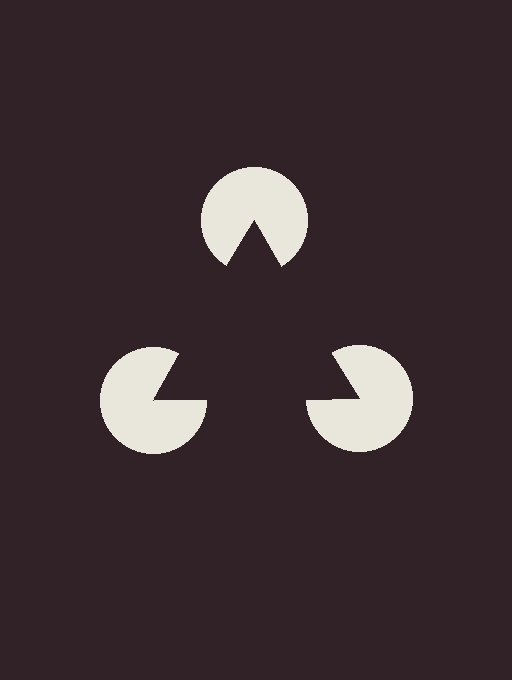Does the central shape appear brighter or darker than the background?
It typically appears slightly darker than the background, even though no actual brightness change is drawn.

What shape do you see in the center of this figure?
An illusory triangle — its edges are inferred from the aligned wedge cuts in the pac-man discs, not physically drawn.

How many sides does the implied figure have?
3 sides.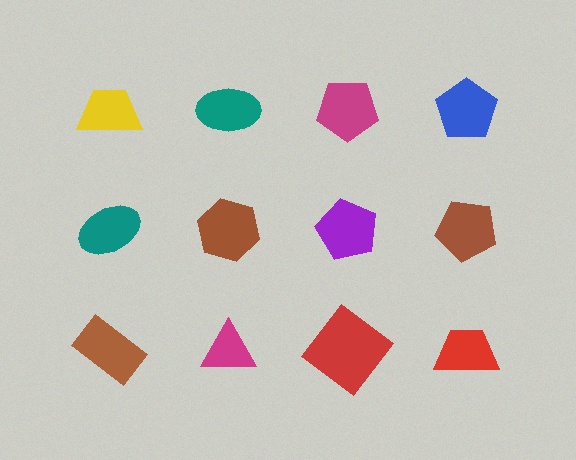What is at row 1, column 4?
A blue pentagon.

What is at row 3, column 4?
A red trapezoid.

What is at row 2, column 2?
A brown hexagon.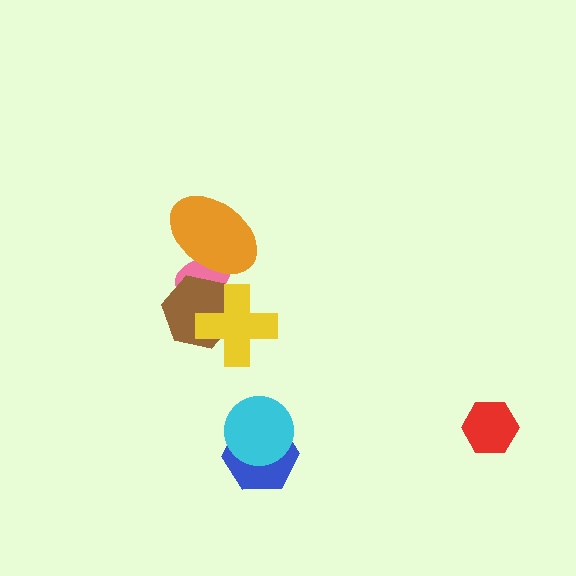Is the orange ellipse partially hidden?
No, no other shape covers it.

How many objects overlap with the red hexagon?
0 objects overlap with the red hexagon.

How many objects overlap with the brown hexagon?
2 objects overlap with the brown hexagon.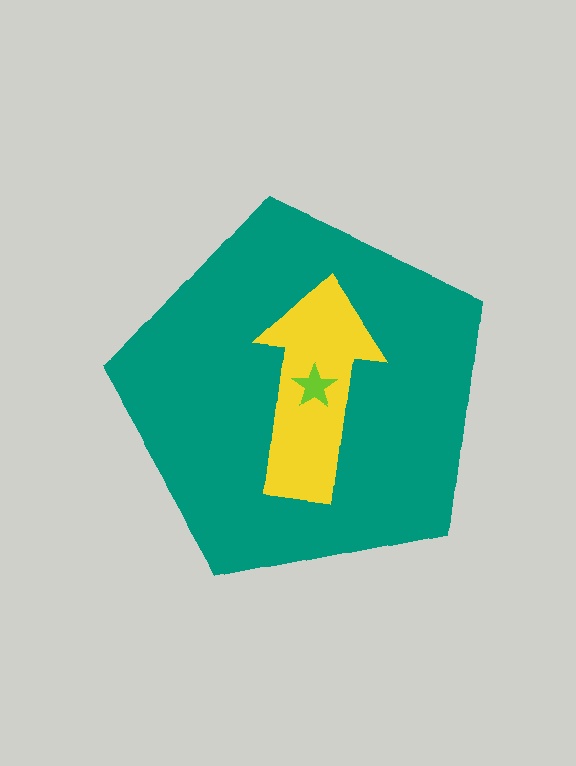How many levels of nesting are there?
3.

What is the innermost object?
The lime star.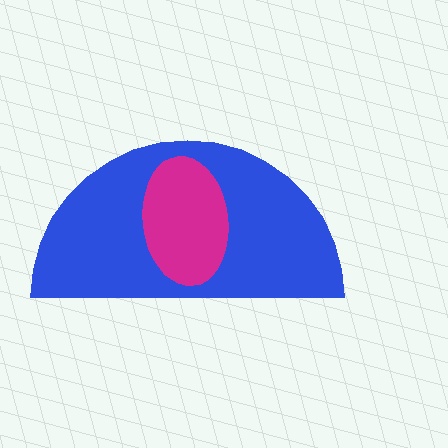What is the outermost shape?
The blue semicircle.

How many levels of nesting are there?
2.